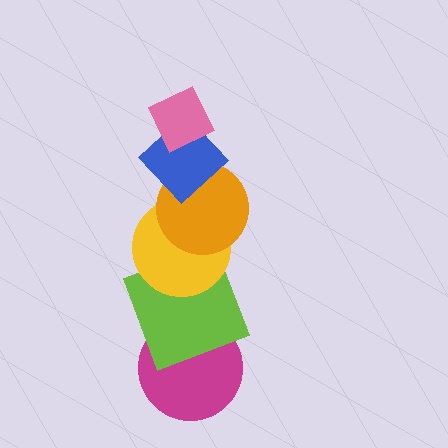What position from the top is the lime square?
The lime square is 5th from the top.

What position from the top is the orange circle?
The orange circle is 3rd from the top.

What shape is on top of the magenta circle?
The lime square is on top of the magenta circle.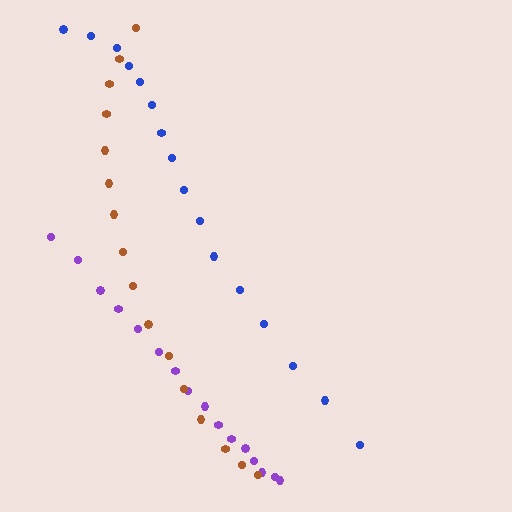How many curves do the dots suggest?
There are 3 distinct paths.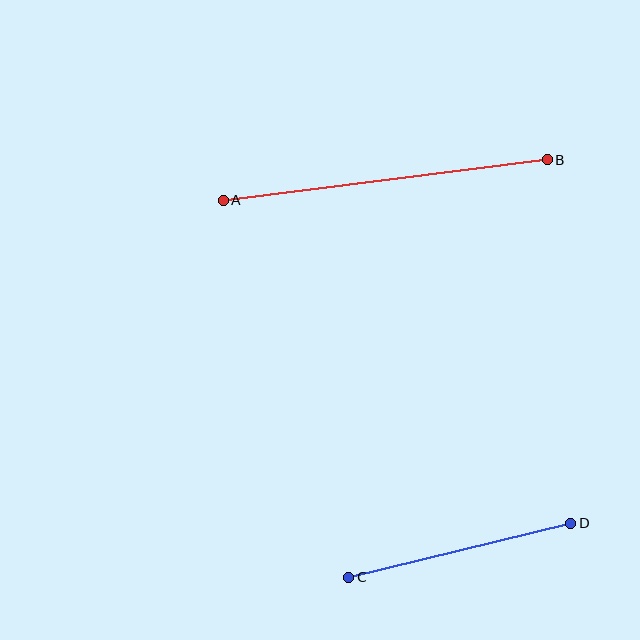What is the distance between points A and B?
The distance is approximately 327 pixels.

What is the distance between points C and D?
The distance is approximately 228 pixels.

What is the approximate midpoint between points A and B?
The midpoint is at approximately (385, 180) pixels.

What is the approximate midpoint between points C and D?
The midpoint is at approximately (460, 550) pixels.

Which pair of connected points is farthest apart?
Points A and B are farthest apart.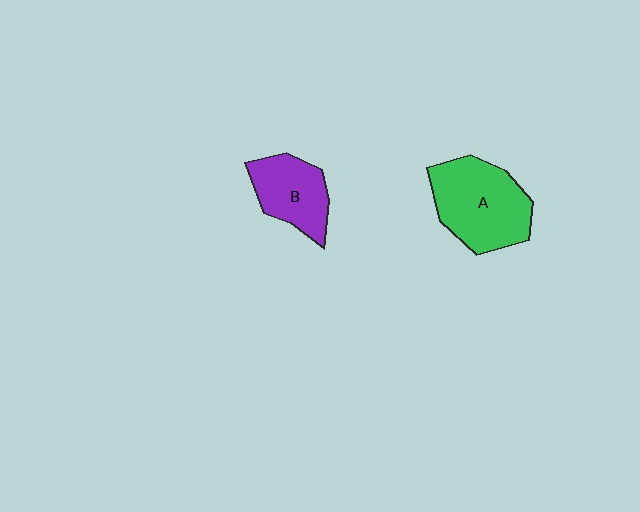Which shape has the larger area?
Shape A (green).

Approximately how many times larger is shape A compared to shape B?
Approximately 1.5 times.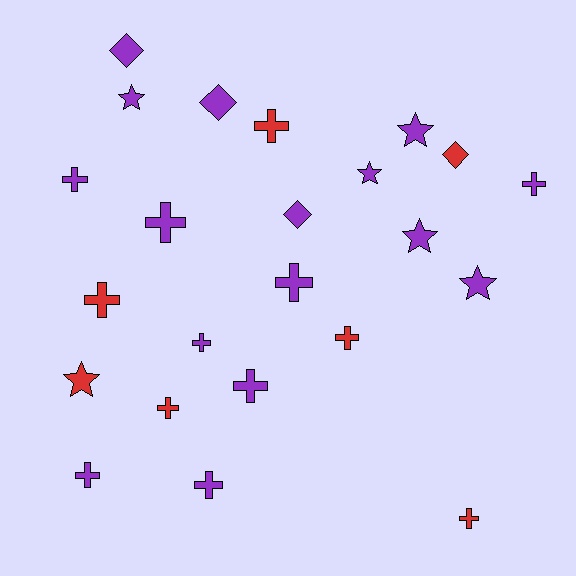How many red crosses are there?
There are 5 red crosses.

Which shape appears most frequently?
Cross, with 13 objects.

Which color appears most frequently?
Purple, with 16 objects.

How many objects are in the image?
There are 23 objects.